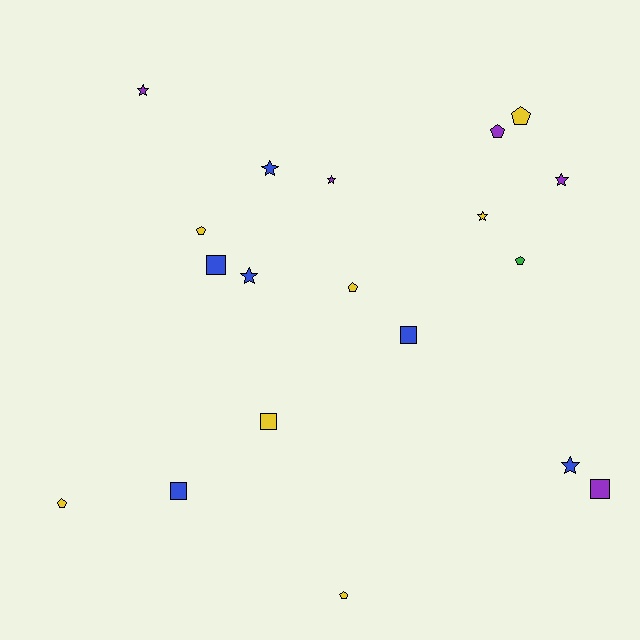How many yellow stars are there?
There is 1 yellow star.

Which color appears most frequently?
Yellow, with 7 objects.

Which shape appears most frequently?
Pentagon, with 7 objects.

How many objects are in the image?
There are 19 objects.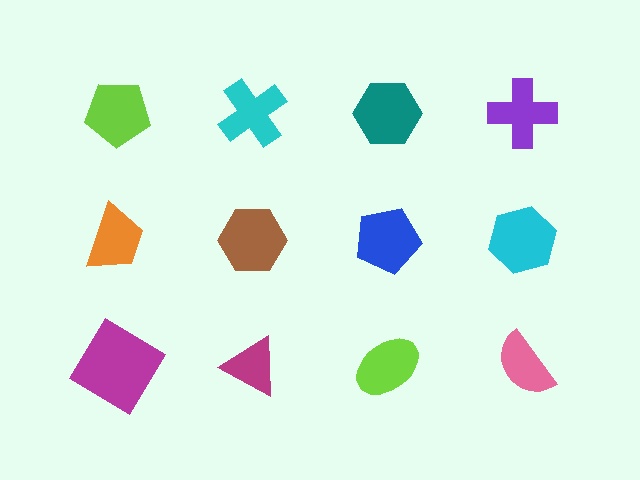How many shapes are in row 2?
4 shapes.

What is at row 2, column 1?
An orange trapezoid.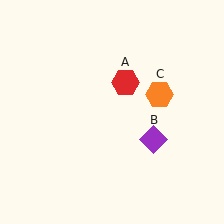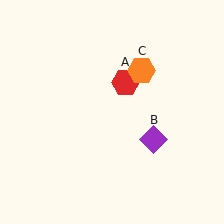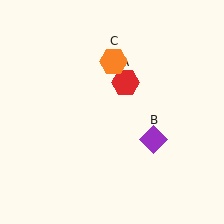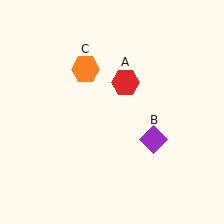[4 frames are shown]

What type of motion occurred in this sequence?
The orange hexagon (object C) rotated counterclockwise around the center of the scene.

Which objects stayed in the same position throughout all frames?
Red hexagon (object A) and purple diamond (object B) remained stationary.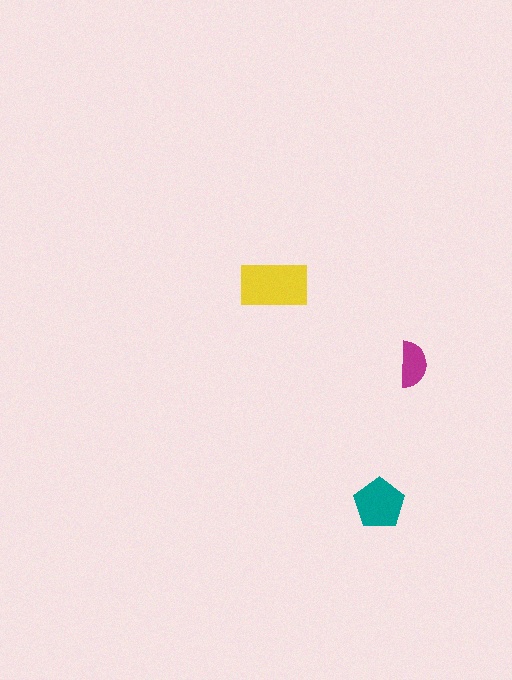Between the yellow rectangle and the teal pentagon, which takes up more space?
The yellow rectangle.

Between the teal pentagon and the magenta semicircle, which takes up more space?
The teal pentagon.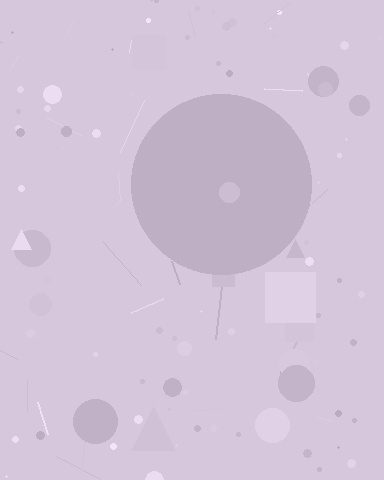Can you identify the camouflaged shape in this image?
The camouflaged shape is a circle.